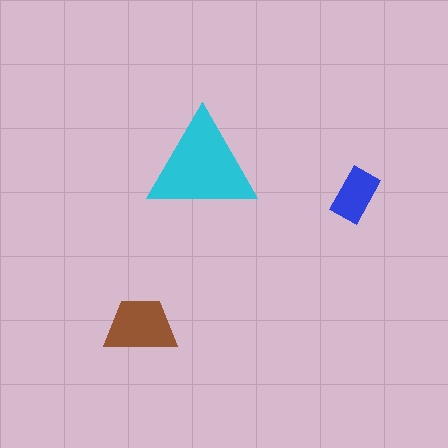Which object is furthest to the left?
The brown trapezoid is leftmost.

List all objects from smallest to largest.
The blue rectangle, the brown trapezoid, the cyan triangle.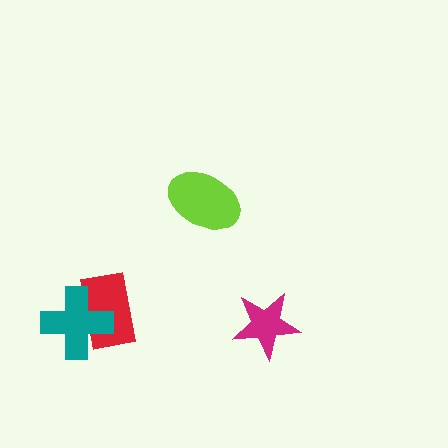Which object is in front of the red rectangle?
The teal cross is in front of the red rectangle.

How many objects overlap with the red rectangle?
1 object overlaps with the red rectangle.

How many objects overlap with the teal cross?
1 object overlaps with the teal cross.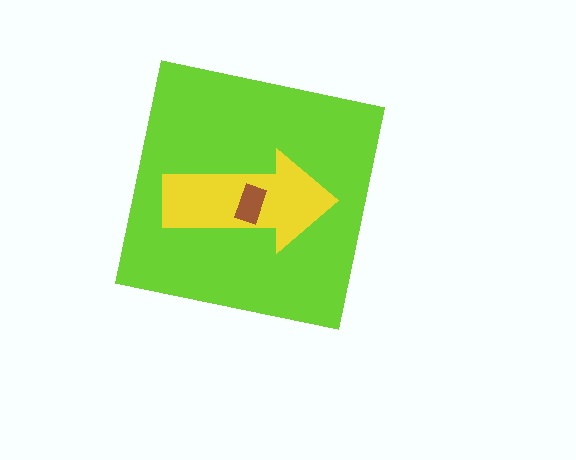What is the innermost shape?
The brown rectangle.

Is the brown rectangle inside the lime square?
Yes.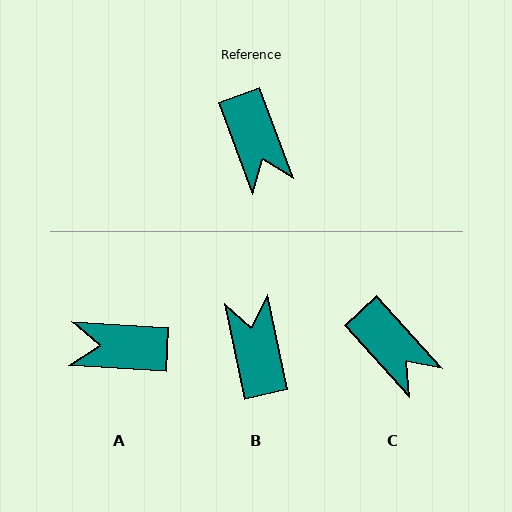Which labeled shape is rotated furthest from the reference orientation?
B, about 172 degrees away.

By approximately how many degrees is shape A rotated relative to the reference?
Approximately 113 degrees clockwise.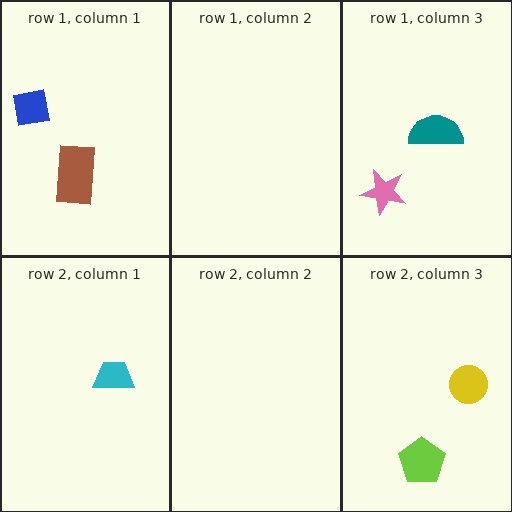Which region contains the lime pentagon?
The row 2, column 3 region.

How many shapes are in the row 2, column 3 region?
2.